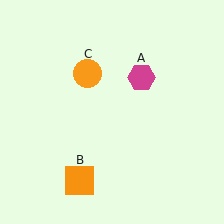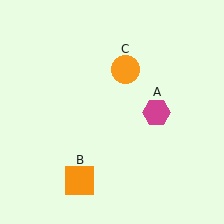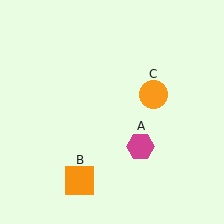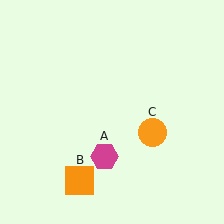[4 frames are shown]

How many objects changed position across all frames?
2 objects changed position: magenta hexagon (object A), orange circle (object C).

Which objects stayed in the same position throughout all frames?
Orange square (object B) remained stationary.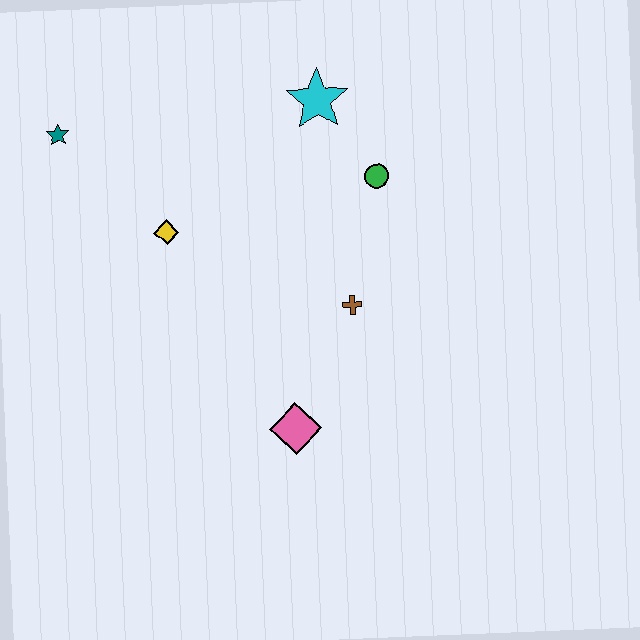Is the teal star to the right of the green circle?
No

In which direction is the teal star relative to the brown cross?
The teal star is to the left of the brown cross.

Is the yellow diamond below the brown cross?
No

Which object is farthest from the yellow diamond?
The pink diamond is farthest from the yellow diamond.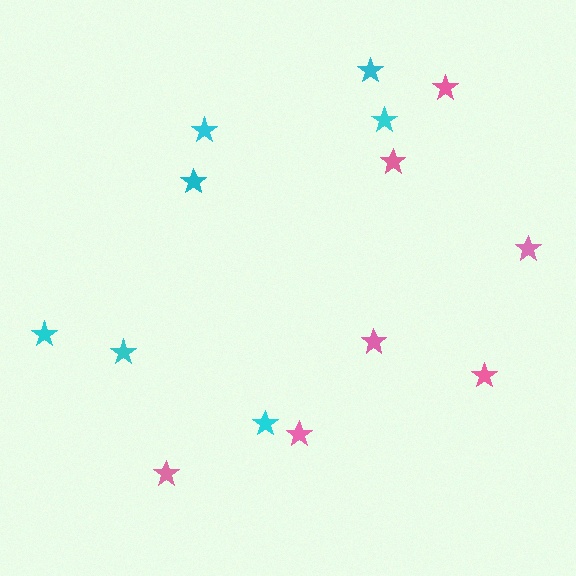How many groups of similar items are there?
There are 2 groups: one group of pink stars (7) and one group of cyan stars (7).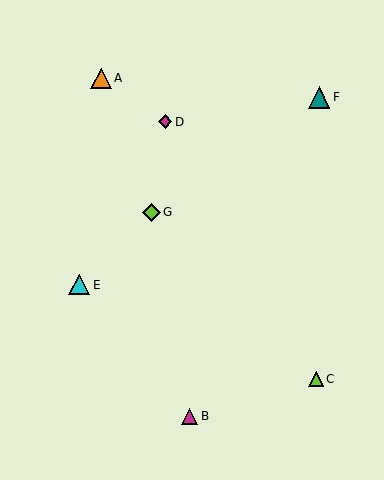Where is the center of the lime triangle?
The center of the lime triangle is at (316, 379).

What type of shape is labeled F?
Shape F is a teal triangle.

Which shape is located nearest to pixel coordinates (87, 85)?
The orange triangle (labeled A) at (101, 78) is nearest to that location.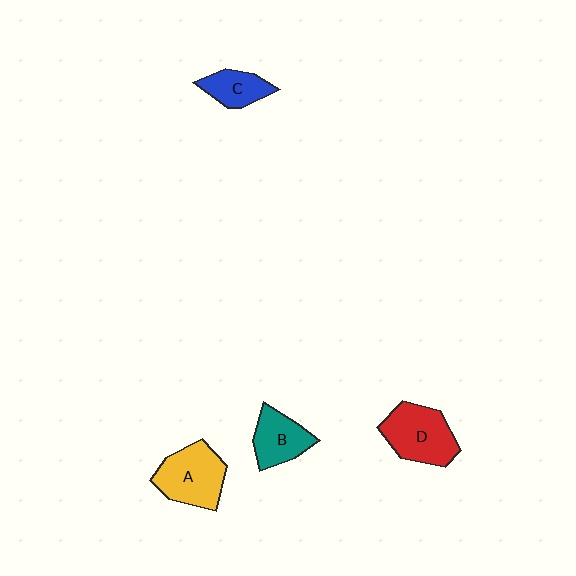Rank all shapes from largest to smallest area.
From largest to smallest: D (red), A (yellow), B (teal), C (blue).